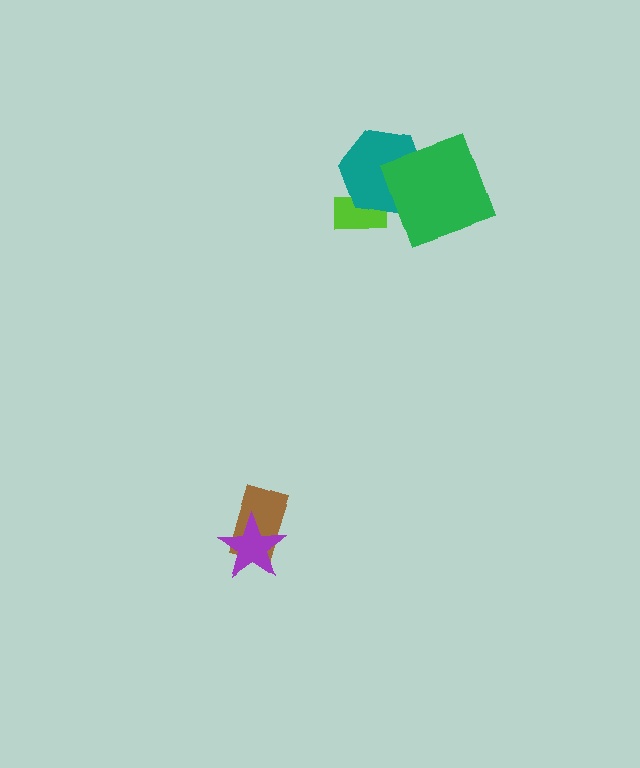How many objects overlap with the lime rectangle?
1 object overlaps with the lime rectangle.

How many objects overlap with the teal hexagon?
2 objects overlap with the teal hexagon.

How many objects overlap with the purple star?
1 object overlaps with the purple star.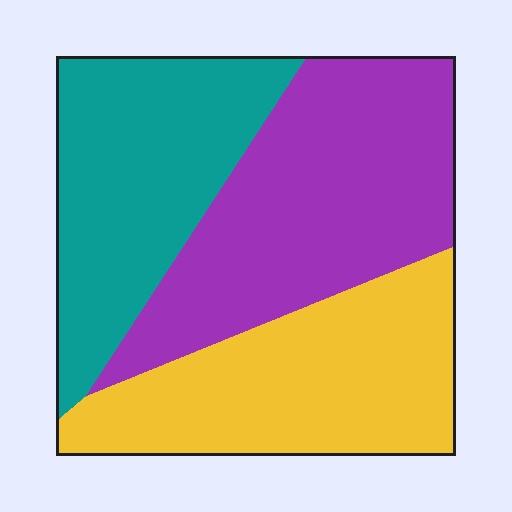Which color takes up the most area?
Purple, at roughly 40%.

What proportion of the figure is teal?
Teal takes up between a sixth and a third of the figure.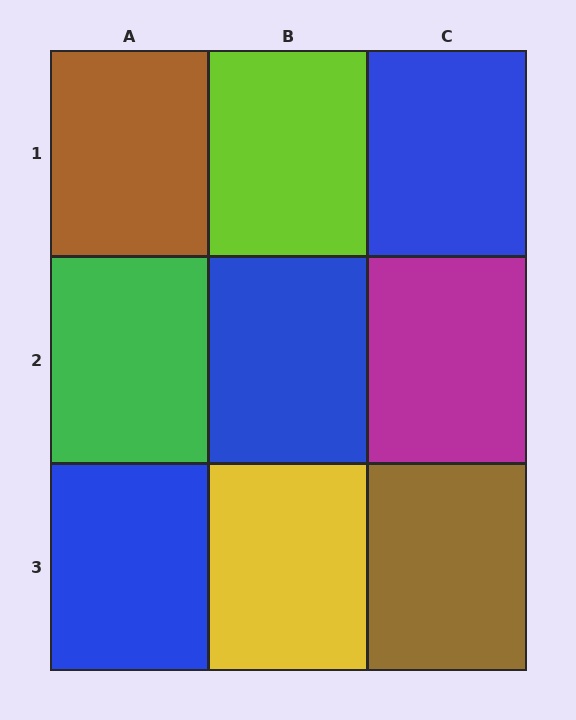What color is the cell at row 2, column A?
Green.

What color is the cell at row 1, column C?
Blue.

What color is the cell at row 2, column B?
Blue.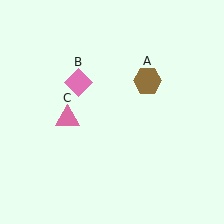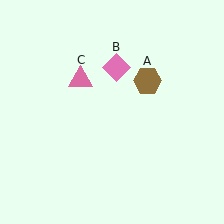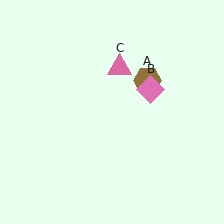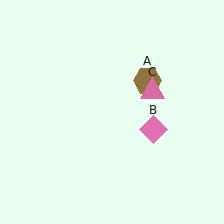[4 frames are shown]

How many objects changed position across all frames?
2 objects changed position: pink diamond (object B), pink triangle (object C).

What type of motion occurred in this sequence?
The pink diamond (object B), pink triangle (object C) rotated clockwise around the center of the scene.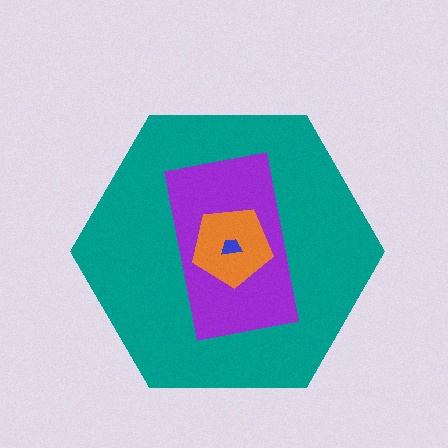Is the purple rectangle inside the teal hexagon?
Yes.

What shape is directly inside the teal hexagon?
The purple rectangle.